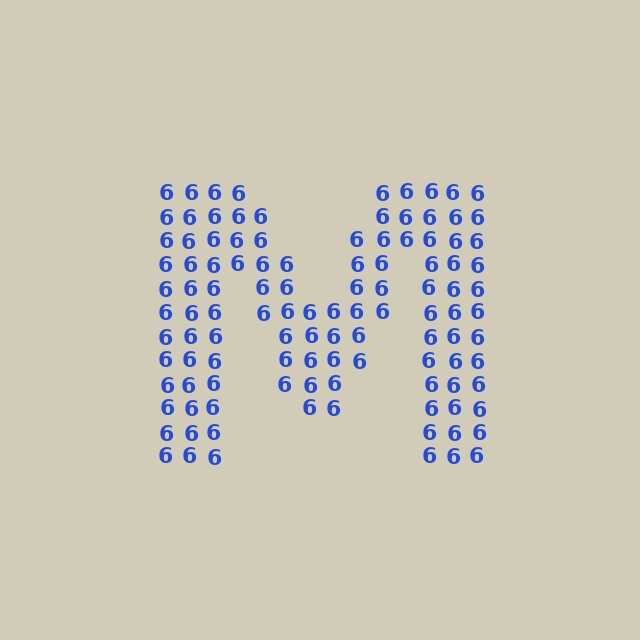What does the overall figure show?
The overall figure shows the letter M.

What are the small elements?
The small elements are digit 6's.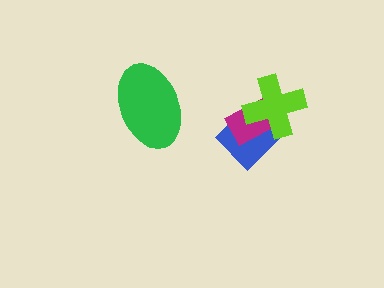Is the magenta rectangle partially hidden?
Yes, it is partially covered by another shape.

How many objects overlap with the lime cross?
2 objects overlap with the lime cross.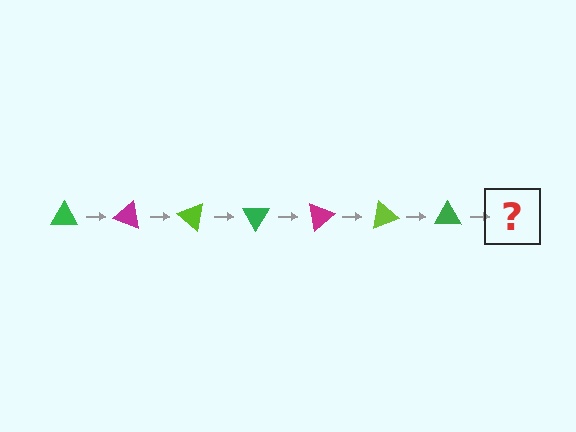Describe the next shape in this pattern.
It should be a magenta triangle, rotated 140 degrees from the start.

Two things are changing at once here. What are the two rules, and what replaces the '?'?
The two rules are that it rotates 20 degrees each step and the color cycles through green, magenta, and lime. The '?' should be a magenta triangle, rotated 140 degrees from the start.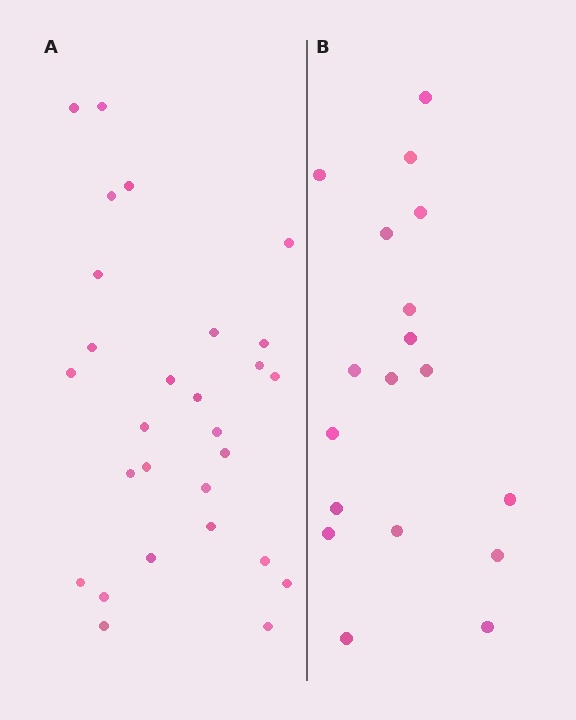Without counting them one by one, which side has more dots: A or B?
Region A (the left region) has more dots.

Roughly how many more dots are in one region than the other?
Region A has roughly 10 or so more dots than region B.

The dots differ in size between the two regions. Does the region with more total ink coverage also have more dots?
No. Region B has more total ink coverage because its dots are larger, but region A actually contains more individual dots. Total area can be misleading — the number of items is what matters here.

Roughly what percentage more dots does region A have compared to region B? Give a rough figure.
About 55% more.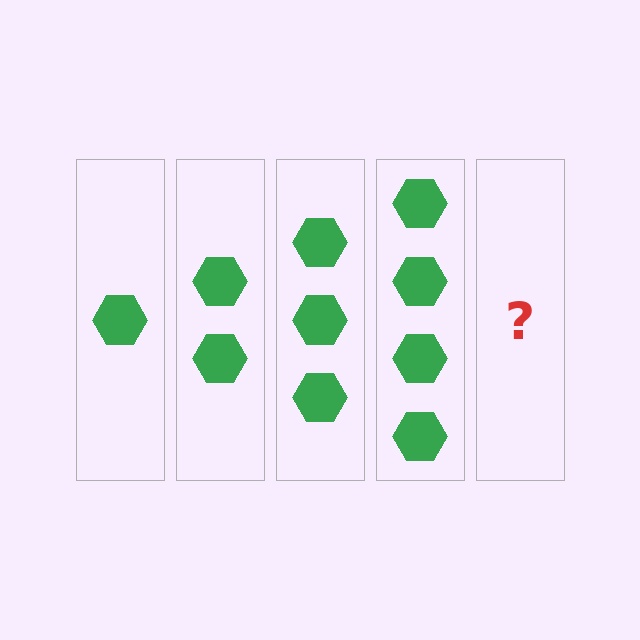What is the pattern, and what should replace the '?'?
The pattern is that each step adds one more hexagon. The '?' should be 5 hexagons.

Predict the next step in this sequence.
The next step is 5 hexagons.